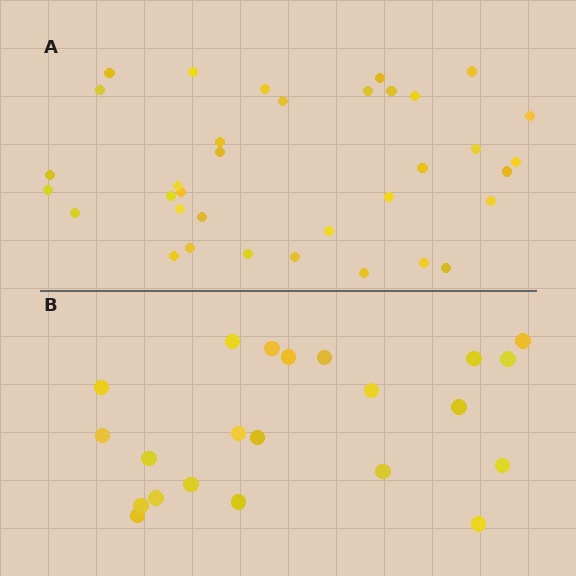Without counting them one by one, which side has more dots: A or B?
Region A (the top region) has more dots.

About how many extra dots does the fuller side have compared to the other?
Region A has approximately 15 more dots than region B.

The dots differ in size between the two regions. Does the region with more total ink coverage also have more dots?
No. Region B has more total ink coverage because its dots are larger, but region A actually contains more individual dots. Total area can be misleading — the number of items is what matters here.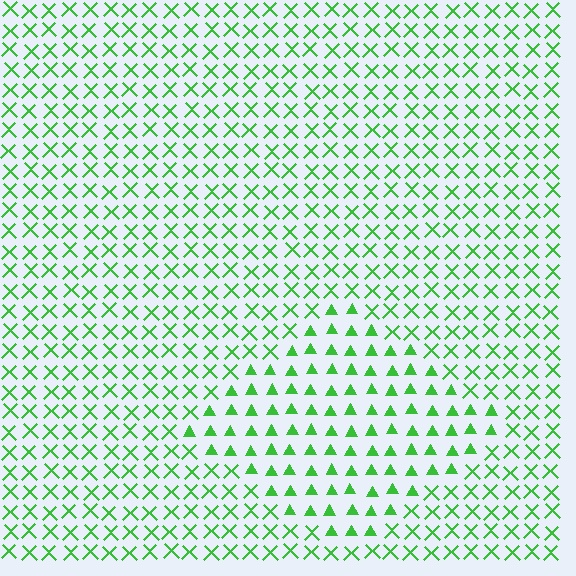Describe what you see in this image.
The image is filled with small green elements arranged in a uniform grid. A diamond-shaped region contains triangles, while the surrounding area contains X marks. The boundary is defined purely by the change in element shape.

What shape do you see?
I see a diamond.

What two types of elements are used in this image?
The image uses triangles inside the diamond region and X marks outside it.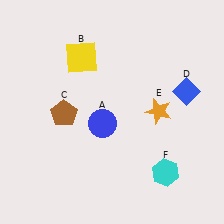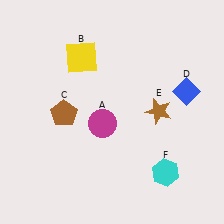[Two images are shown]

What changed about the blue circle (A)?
In Image 1, A is blue. In Image 2, it changed to magenta.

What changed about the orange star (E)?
In Image 1, E is orange. In Image 2, it changed to brown.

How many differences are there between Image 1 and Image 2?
There are 2 differences between the two images.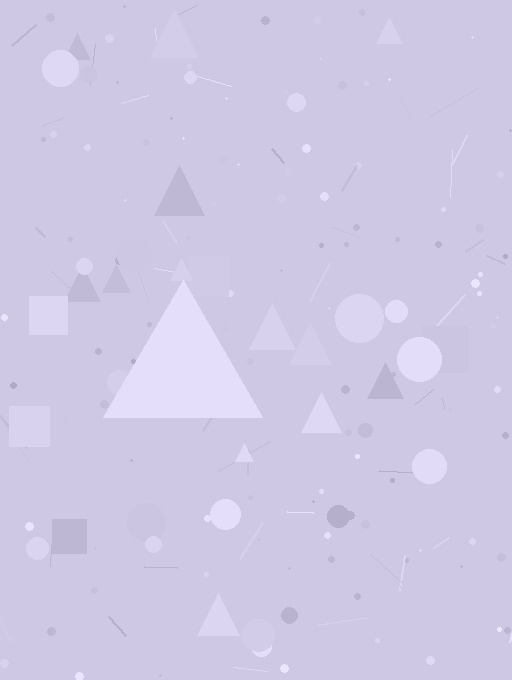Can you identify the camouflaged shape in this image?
The camouflaged shape is a triangle.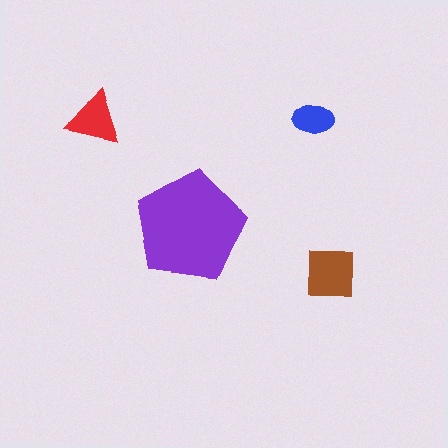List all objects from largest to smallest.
The purple pentagon, the brown square, the red triangle, the blue ellipse.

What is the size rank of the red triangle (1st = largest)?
3rd.